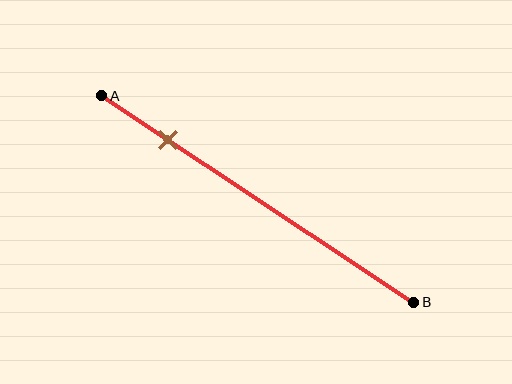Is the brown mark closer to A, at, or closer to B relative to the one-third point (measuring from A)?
The brown mark is closer to point A than the one-third point of segment AB.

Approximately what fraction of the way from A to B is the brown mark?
The brown mark is approximately 20% of the way from A to B.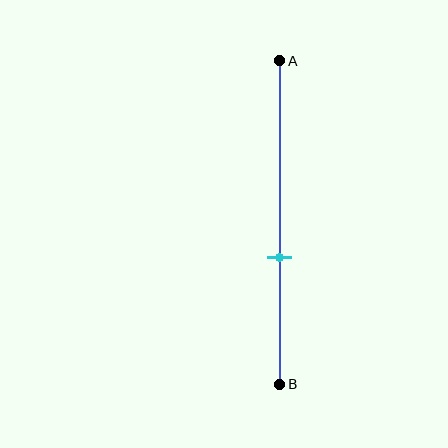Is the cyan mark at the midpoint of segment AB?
No, the mark is at about 60% from A, not at the 50% midpoint.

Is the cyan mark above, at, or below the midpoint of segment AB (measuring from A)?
The cyan mark is below the midpoint of segment AB.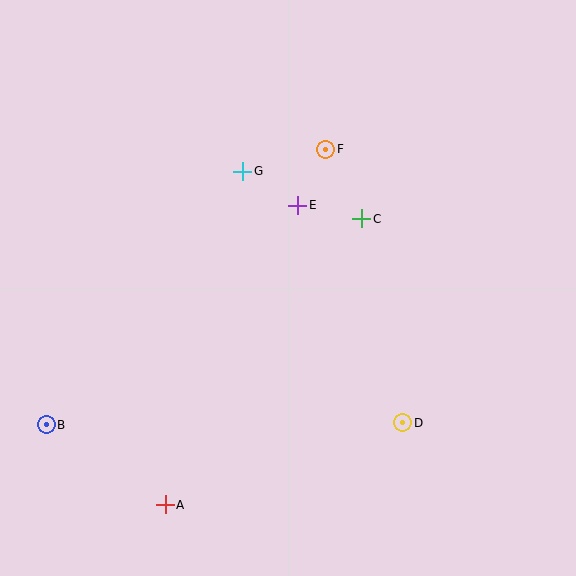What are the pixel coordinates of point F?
Point F is at (326, 149).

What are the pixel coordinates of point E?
Point E is at (298, 205).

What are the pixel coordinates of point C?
Point C is at (362, 219).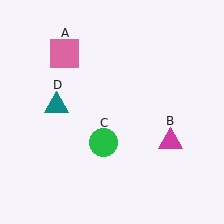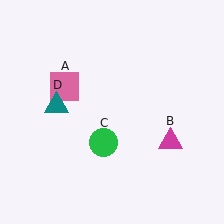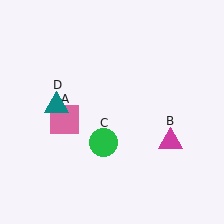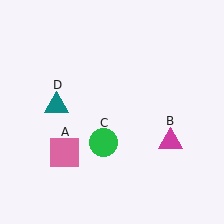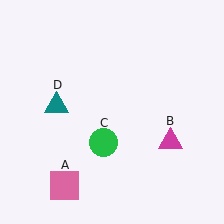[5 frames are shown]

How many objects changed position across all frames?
1 object changed position: pink square (object A).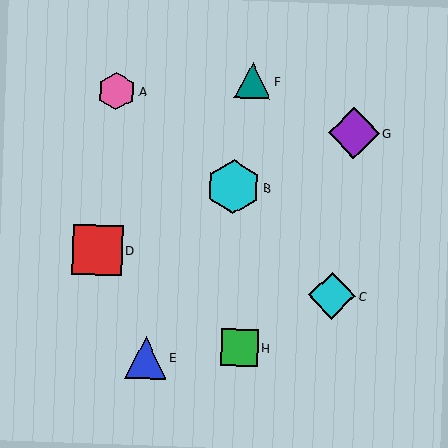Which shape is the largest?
The cyan hexagon (labeled B) is the largest.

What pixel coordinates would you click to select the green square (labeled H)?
Click at (240, 348) to select the green square H.